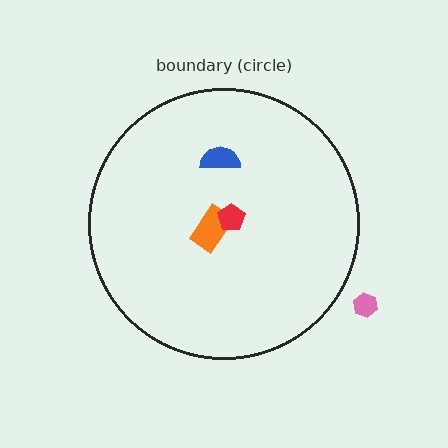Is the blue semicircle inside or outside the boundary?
Inside.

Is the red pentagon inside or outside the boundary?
Inside.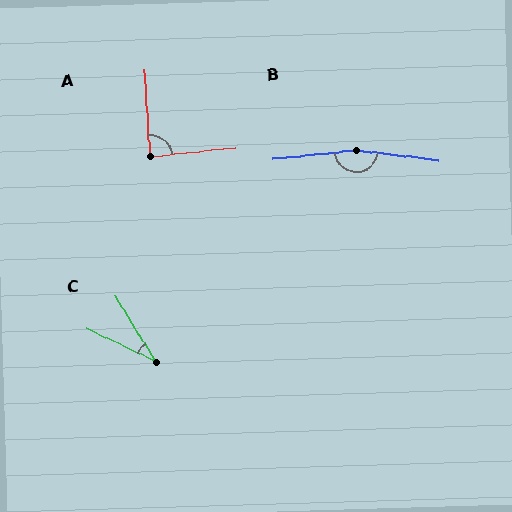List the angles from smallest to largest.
C (33°), A (88°), B (167°).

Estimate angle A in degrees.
Approximately 88 degrees.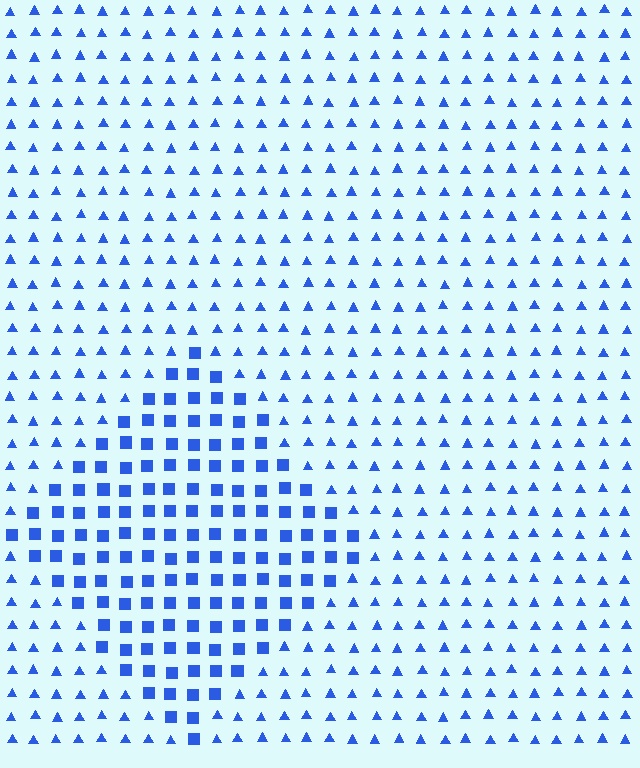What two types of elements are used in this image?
The image uses squares inside the diamond region and triangles outside it.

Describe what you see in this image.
The image is filled with small blue elements arranged in a uniform grid. A diamond-shaped region contains squares, while the surrounding area contains triangles. The boundary is defined purely by the change in element shape.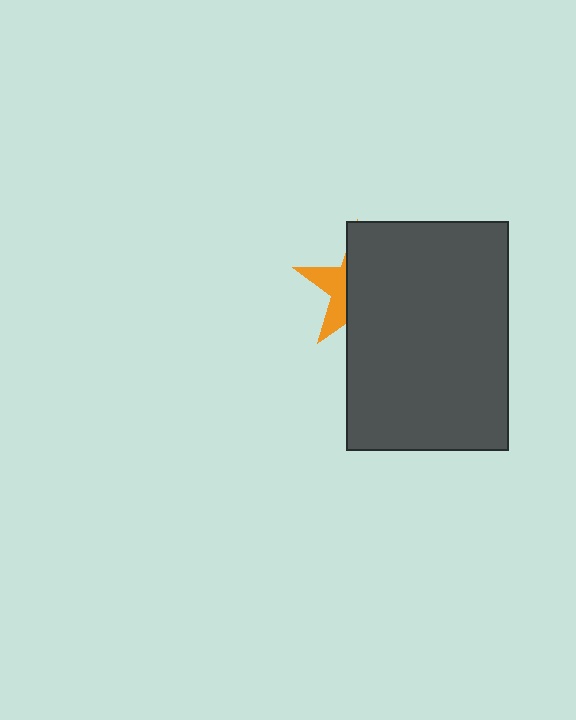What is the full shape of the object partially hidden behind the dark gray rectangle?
The partially hidden object is an orange star.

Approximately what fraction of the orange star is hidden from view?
Roughly 68% of the orange star is hidden behind the dark gray rectangle.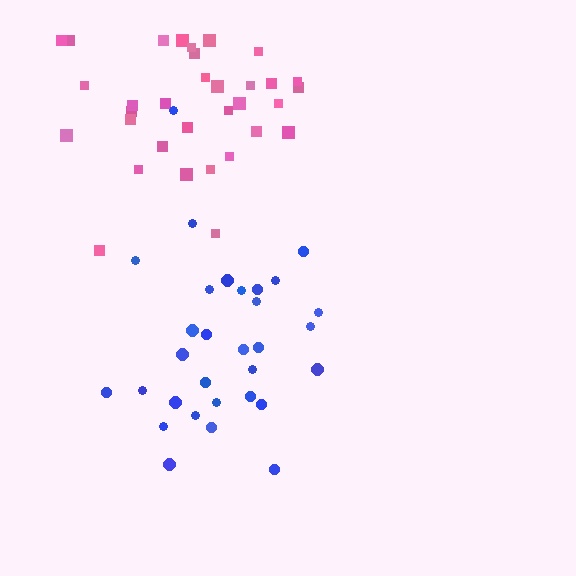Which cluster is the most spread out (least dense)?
Pink.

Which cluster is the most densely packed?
Blue.